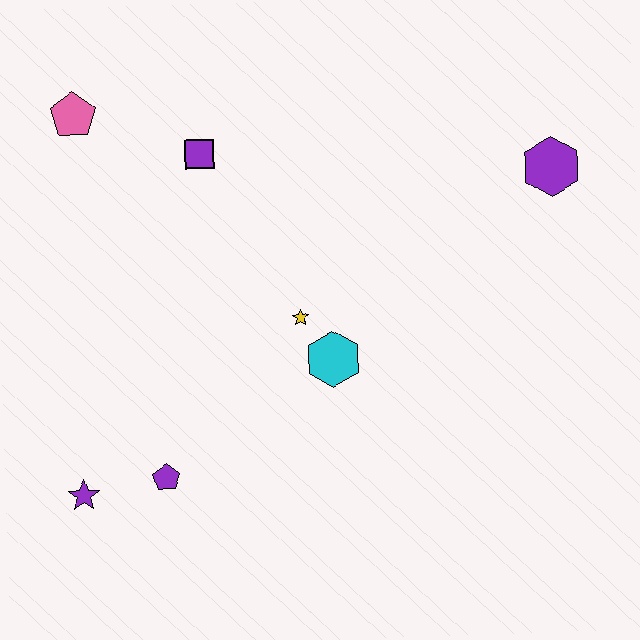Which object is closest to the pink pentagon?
The purple square is closest to the pink pentagon.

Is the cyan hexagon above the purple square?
No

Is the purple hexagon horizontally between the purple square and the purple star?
No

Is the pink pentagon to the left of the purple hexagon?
Yes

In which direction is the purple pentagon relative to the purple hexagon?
The purple pentagon is to the left of the purple hexagon.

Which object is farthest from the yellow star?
The pink pentagon is farthest from the yellow star.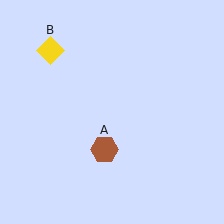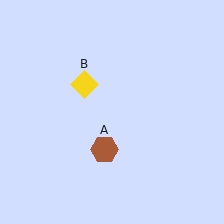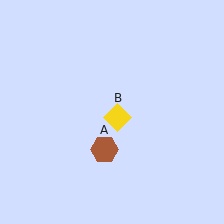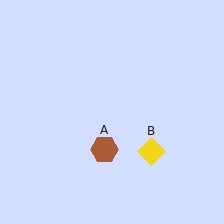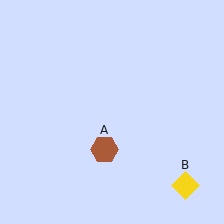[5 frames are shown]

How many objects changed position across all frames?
1 object changed position: yellow diamond (object B).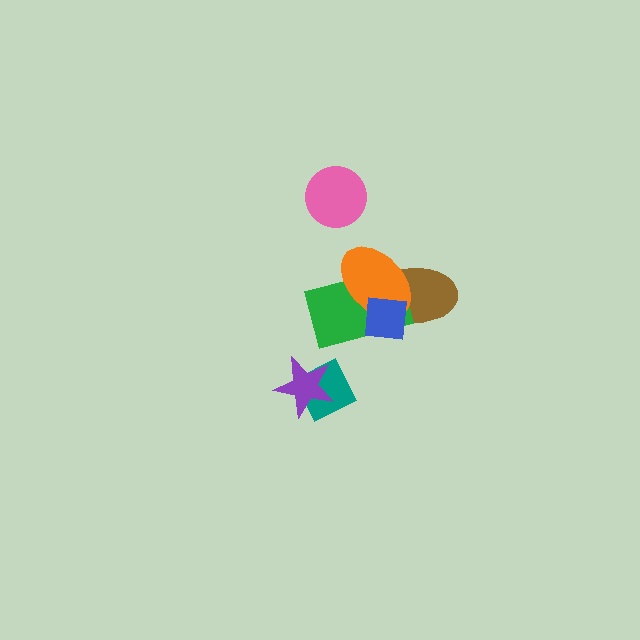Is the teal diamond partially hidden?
Yes, it is partially covered by another shape.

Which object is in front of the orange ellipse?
The blue square is in front of the orange ellipse.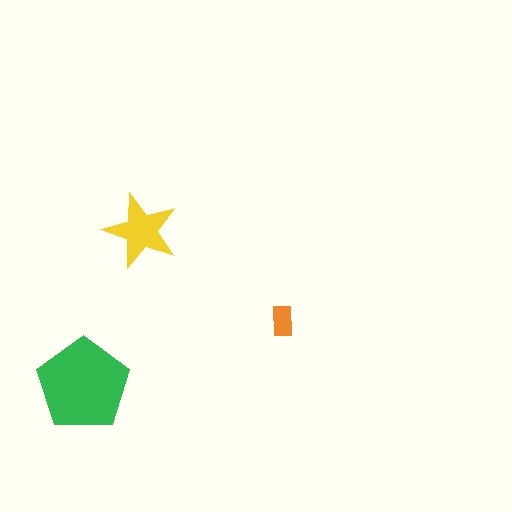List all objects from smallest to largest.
The orange rectangle, the yellow star, the green pentagon.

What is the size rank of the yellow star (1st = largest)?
2nd.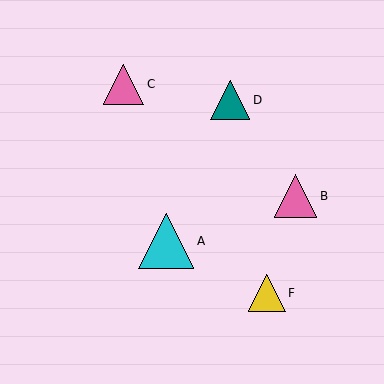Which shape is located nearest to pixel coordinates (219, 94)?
The teal triangle (labeled D) at (230, 100) is nearest to that location.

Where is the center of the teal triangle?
The center of the teal triangle is at (230, 100).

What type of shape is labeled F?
Shape F is a yellow triangle.